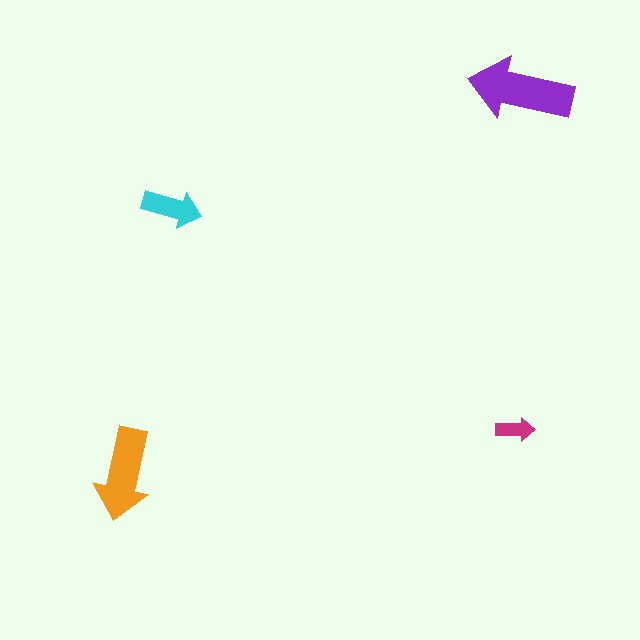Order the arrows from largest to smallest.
the purple one, the orange one, the cyan one, the magenta one.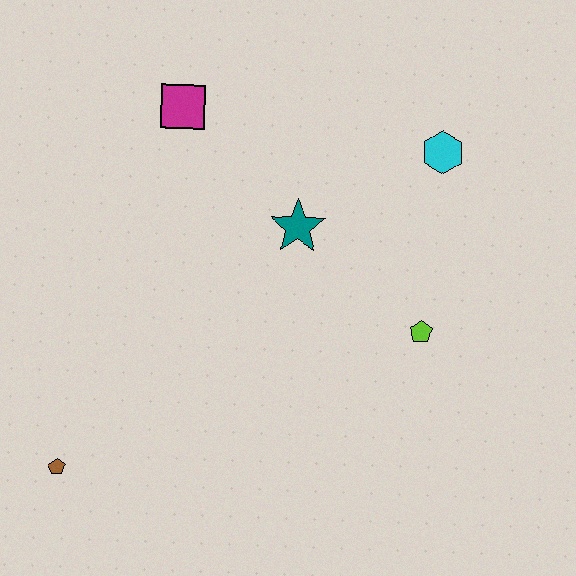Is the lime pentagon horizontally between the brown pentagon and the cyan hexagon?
Yes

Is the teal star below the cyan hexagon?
Yes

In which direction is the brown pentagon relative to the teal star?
The brown pentagon is below the teal star.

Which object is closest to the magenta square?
The teal star is closest to the magenta square.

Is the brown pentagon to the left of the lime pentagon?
Yes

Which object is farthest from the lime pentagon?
The brown pentagon is farthest from the lime pentagon.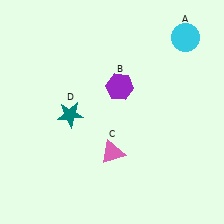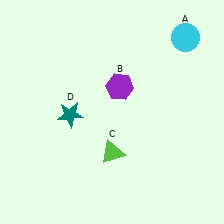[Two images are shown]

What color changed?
The triangle (C) changed from pink in Image 1 to lime in Image 2.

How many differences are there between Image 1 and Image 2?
There is 1 difference between the two images.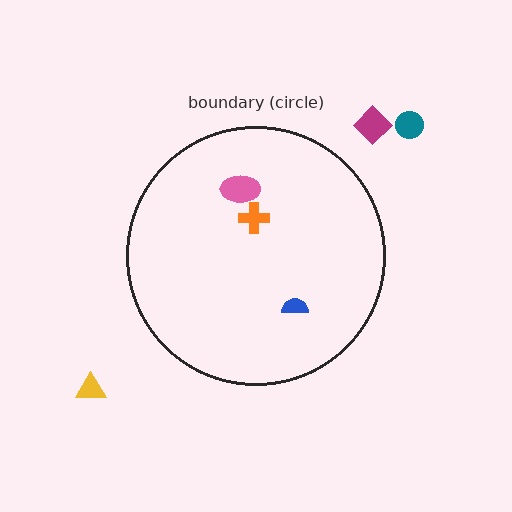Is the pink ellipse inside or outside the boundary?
Inside.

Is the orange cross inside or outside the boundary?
Inside.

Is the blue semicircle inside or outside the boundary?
Inside.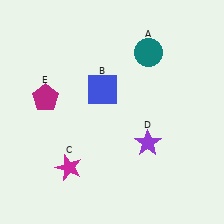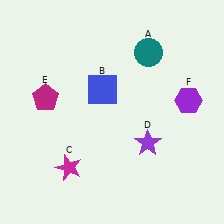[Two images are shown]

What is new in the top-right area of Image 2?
A purple hexagon (F) was added in the top-right area of Image 2.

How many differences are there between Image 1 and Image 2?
There is 1 difference between the two images.